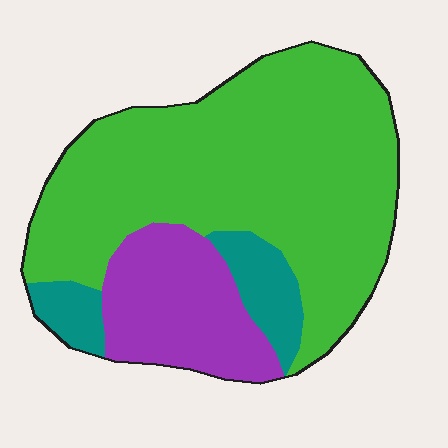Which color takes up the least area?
Teal, at roughly 10%.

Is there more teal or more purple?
Purple.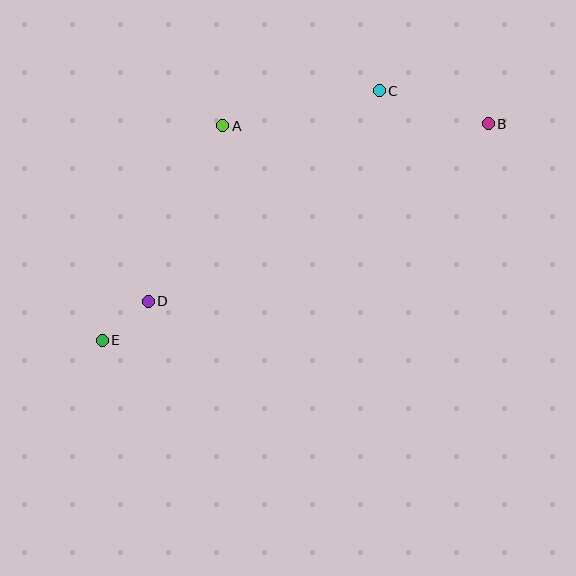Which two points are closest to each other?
Points D and E are closest to each other.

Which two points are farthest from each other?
Points B and E are farthest from each other.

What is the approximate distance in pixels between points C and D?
The distance between C and D is approximately 313 pixels.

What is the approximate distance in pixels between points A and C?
The distance between A and C is approximately 161 pixels.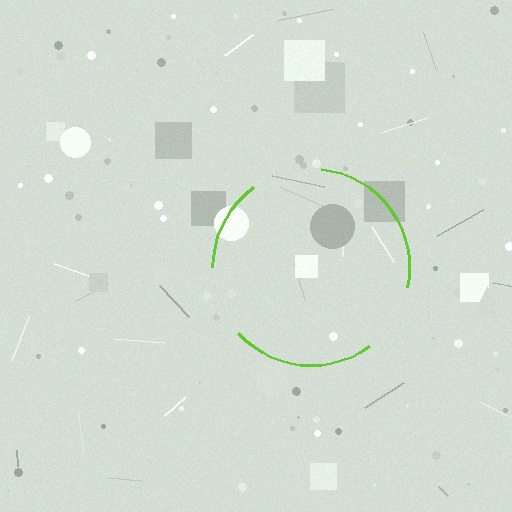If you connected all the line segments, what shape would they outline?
They would outline a circle.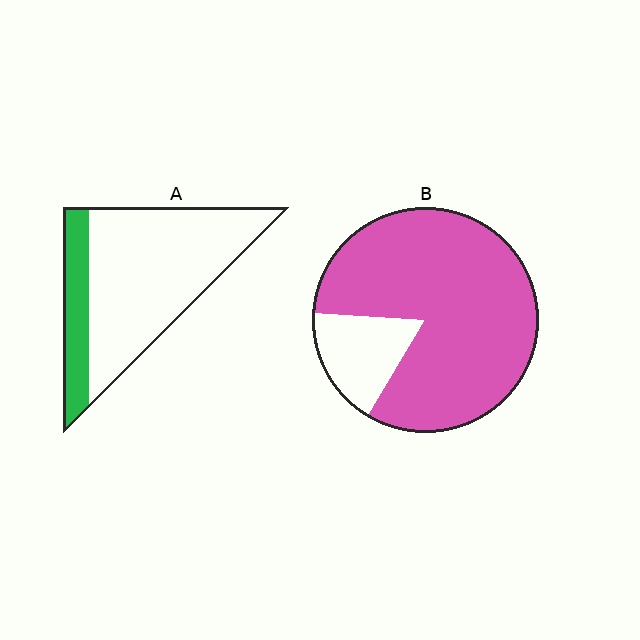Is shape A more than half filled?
No.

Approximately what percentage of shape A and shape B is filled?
A is approximately 20% and B is approximately 85%.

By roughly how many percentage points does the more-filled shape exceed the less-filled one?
By roughly 60 percentage points (B over A).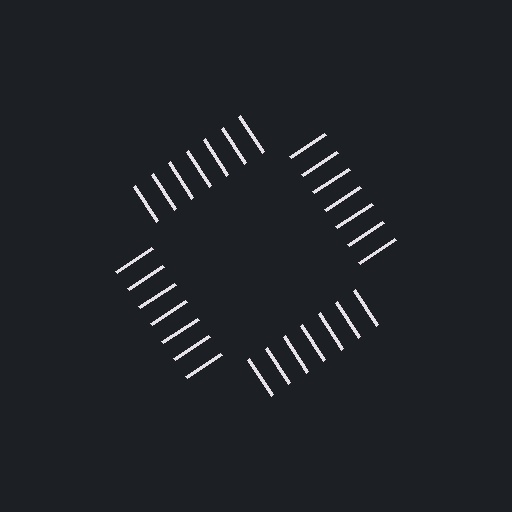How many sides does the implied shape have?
4 sides — the line-ends trace a square.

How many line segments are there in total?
28 — 7 along each of the 4 edges.